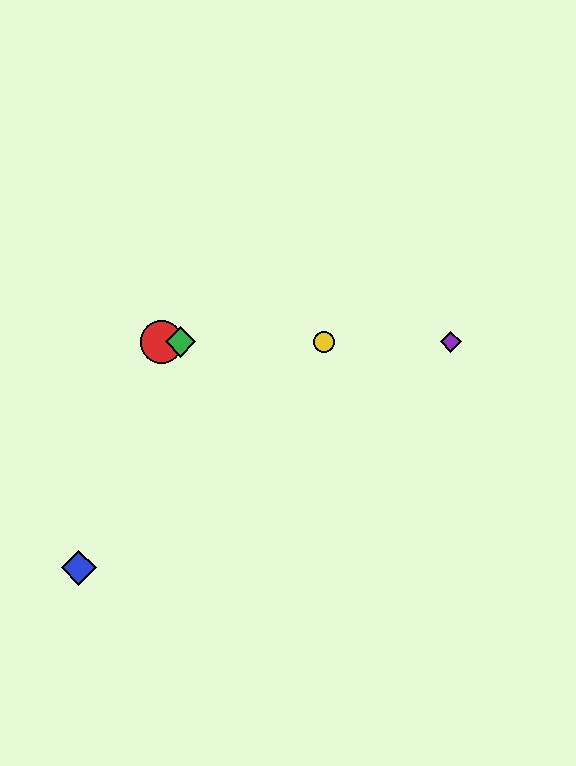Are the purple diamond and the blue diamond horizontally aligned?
No, the purple diamond is at y≈342 and the blue diamond is at y≈568.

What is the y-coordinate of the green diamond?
The green diamond is at y≈342.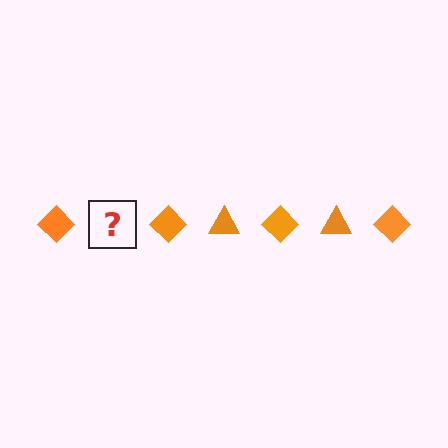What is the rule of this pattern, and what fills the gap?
The rule is that the pattern cycles through diamond, triangle shapes in orange. The gap should be filled with an orange triangle.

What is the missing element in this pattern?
The missing element is an orange triangle.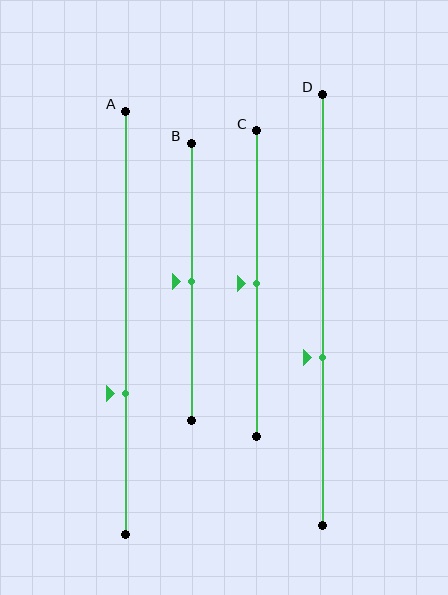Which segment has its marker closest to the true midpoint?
Segment B has its marker closest to the true midpoint.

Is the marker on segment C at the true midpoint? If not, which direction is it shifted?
Yes, the marker on segment C is at the true midpoint.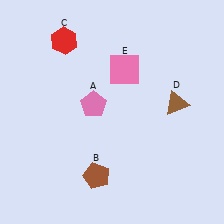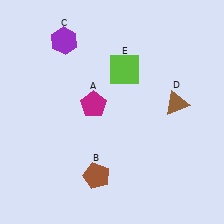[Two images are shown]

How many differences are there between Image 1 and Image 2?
There are 3 differences between the two images.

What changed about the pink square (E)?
In Image 1, E is pink. In Image 2, it changed to lime.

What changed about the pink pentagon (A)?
In Image 1, A is pink. In Image 2, it changed to magenta.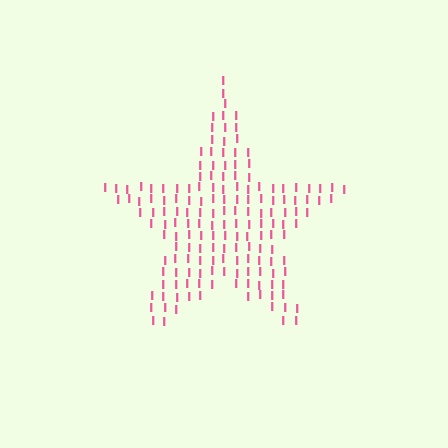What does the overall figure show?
The overall figure shows a star.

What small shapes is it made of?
It is made of small letter I's.